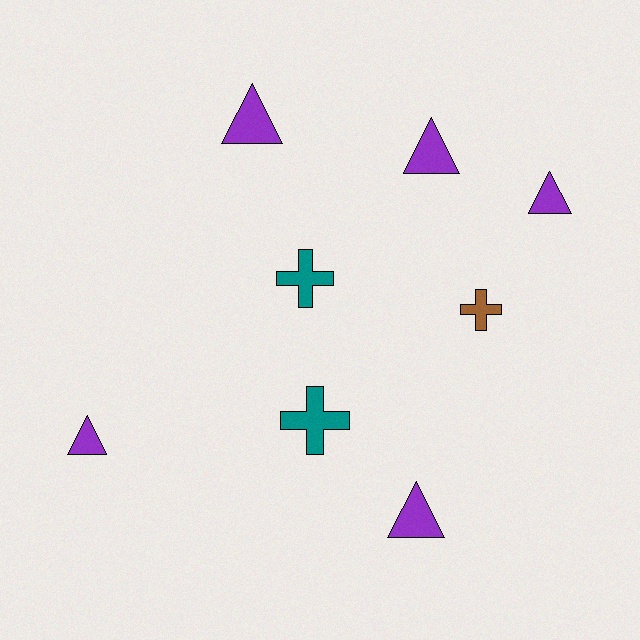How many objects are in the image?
There are 8 objects.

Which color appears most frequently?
Purple, with 5 objects.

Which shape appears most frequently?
Triangle, with 5 objects.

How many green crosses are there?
There are no green crosses.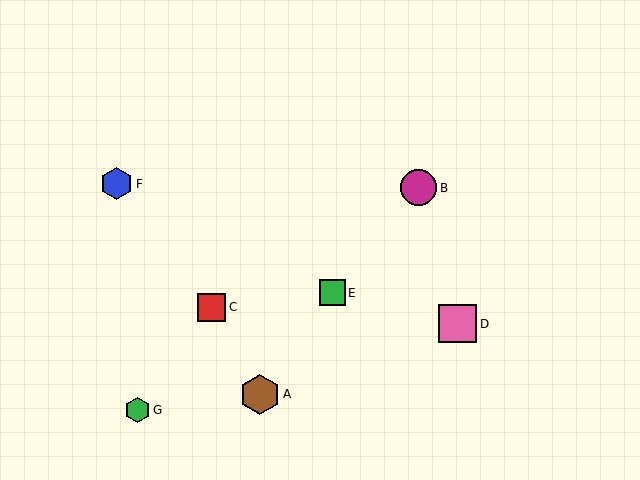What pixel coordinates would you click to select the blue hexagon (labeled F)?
Click at (117, 184) to select the blue hexagon F.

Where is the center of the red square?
The center of the red square is at (212, 307).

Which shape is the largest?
The brown hexagon (labeled A) is the largest.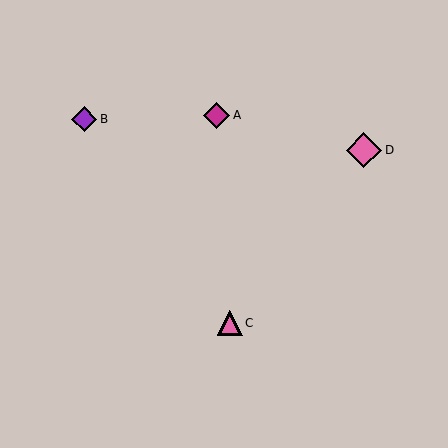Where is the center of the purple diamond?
The center of the purple diamond is at (84, 119).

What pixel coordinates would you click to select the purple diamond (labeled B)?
Click at (84, 119) to select the purple diamond B.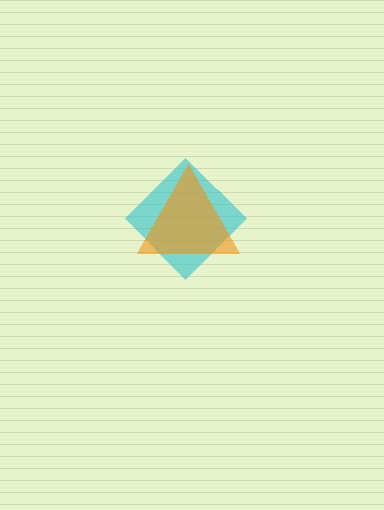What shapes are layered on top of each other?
The layered shapes are: a cyan diamond, an orange triangle.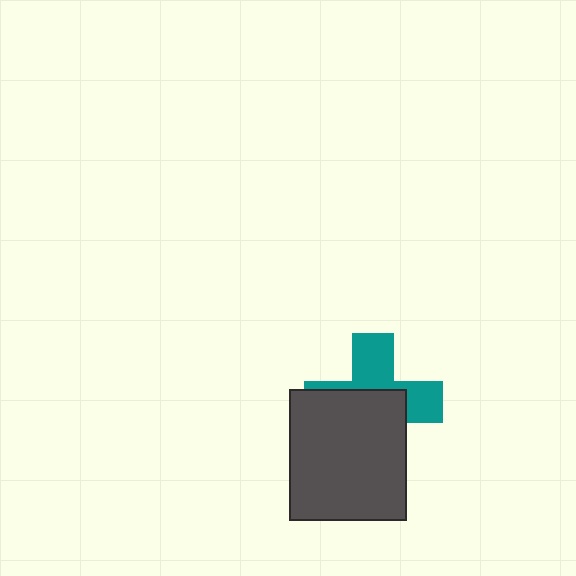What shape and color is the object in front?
The object in front is a dark gray rectangle.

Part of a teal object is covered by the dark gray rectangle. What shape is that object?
It is a cross.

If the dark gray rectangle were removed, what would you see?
You would see the complete teal cross.